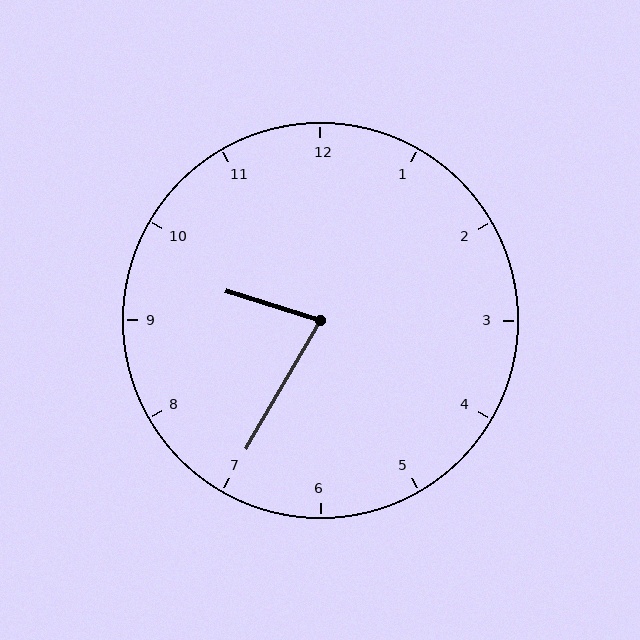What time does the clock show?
9:35.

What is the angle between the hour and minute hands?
Approximately 78 degrees.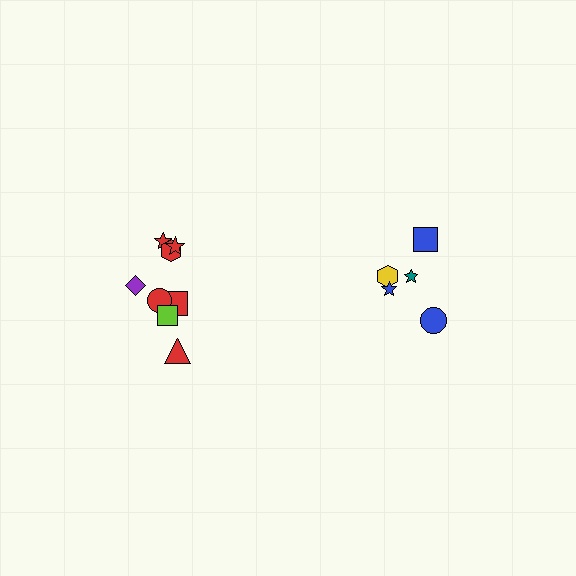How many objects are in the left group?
There are 8 objects.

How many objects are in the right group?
There are 5 objects.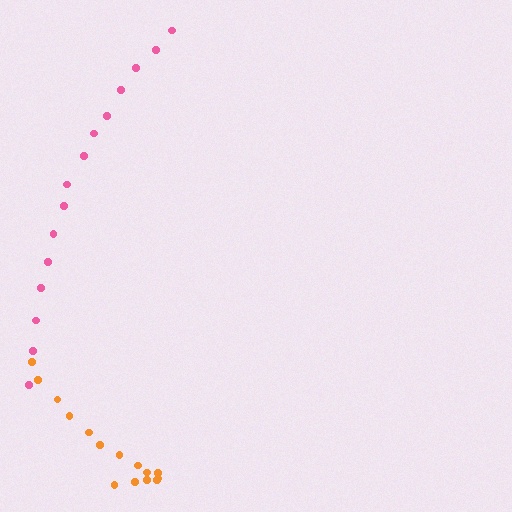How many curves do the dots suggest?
There are 2 distinct paths.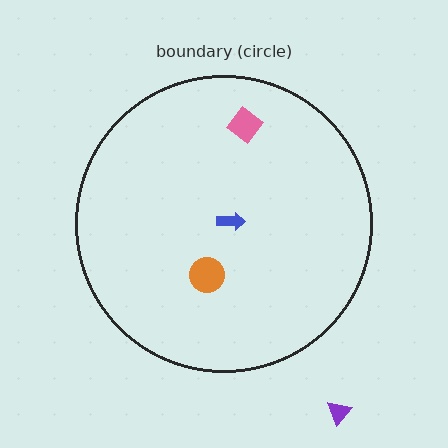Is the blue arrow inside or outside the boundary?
Inside.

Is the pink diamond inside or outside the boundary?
Inside.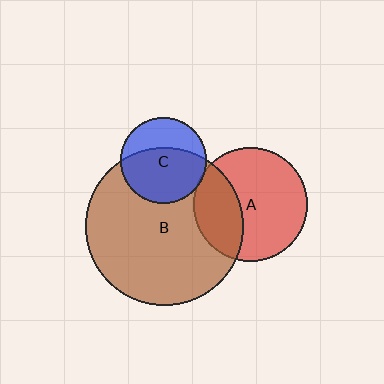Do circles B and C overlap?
Yes.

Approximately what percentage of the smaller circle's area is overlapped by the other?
Approximately 65%.